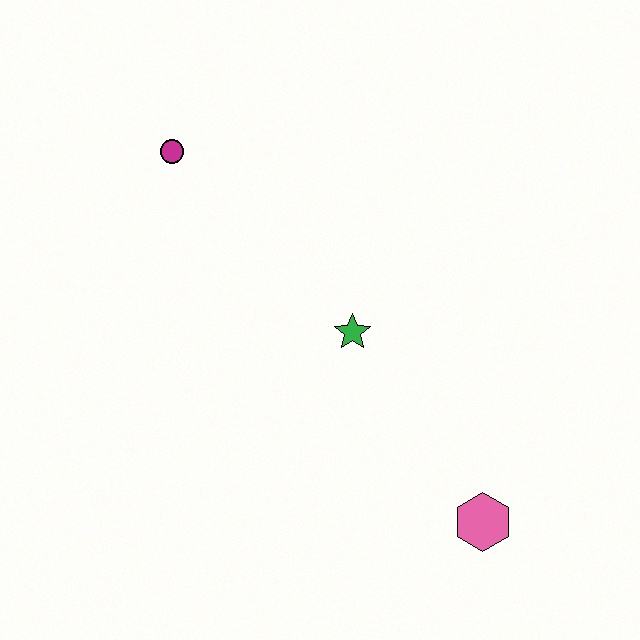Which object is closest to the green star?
The pink hexagon is closest to the green star.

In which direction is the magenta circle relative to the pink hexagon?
The magenta circle is above the pink hexagon.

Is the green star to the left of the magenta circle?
No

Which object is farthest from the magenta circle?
The pink hexagon is farthest from the magenta circle.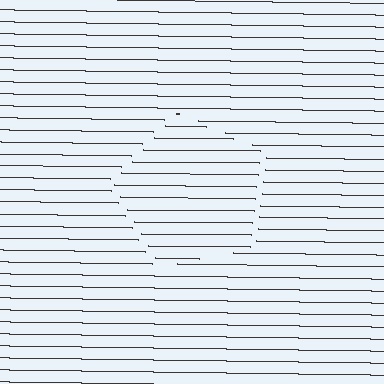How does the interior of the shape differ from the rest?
The interior of the shape contains the same grating, shifted by half a period — the contour is defined by the phase discontinuity where line-ends from the inner and outer gratings abut.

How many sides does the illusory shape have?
5 sides — the line-ends trace a pentagon.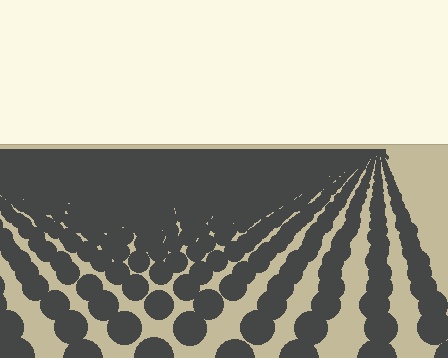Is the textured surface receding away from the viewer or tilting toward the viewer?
The surface is receding away from the viewer. Texture elements get smaller and denser toward the top.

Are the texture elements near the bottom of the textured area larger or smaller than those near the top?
Larger. Near the bottom, elements are closer to the viewer and appear at a bigger on-screen size.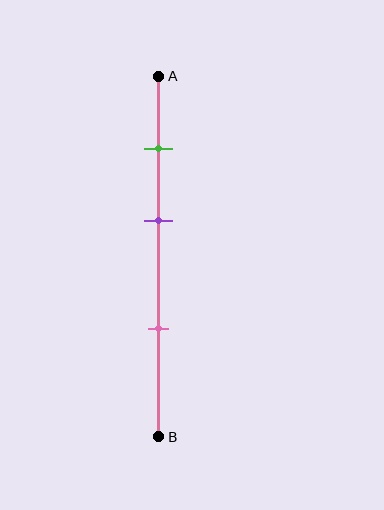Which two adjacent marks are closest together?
The green and purple marks are the closest adjacent pair.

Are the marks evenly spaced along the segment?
Yes, the marks are approximately evenly spaced.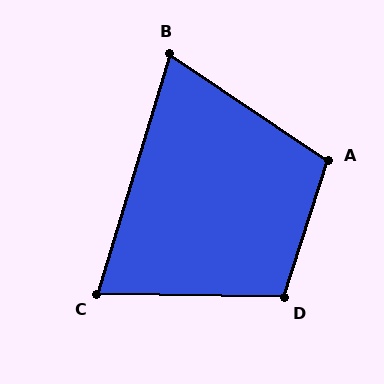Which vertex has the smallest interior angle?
B, at approximately 73 degrees.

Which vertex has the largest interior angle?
D, at approximately 107 degrees.